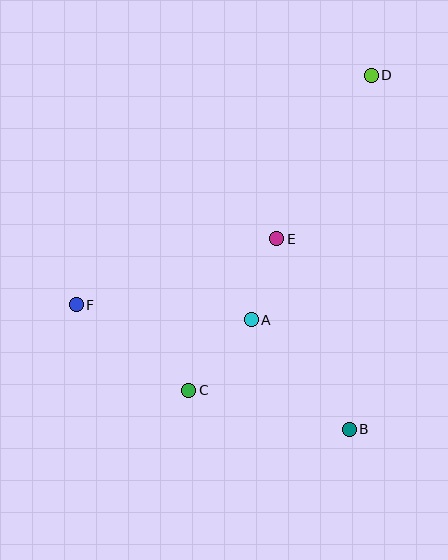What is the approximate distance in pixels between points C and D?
The distance between C and D is approximately 364 pixels.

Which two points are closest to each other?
Points A and E are closest to each other.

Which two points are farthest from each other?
Points D and F are farthest from each other.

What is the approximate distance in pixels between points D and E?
The distance between D and E is approximately 189 pixels.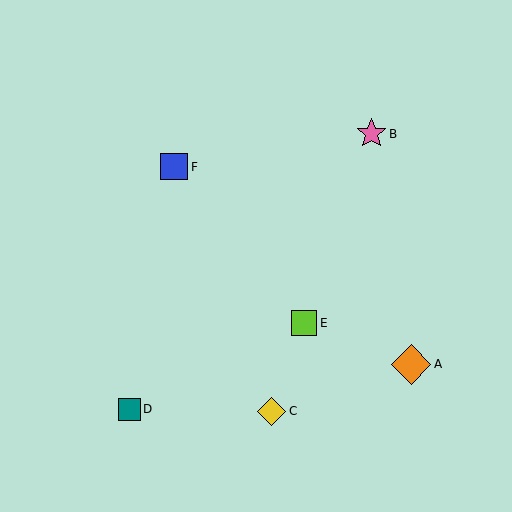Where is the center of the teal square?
The center of the teal square is at (129, 409).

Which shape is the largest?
The orange diamond (labeled A) is the largest.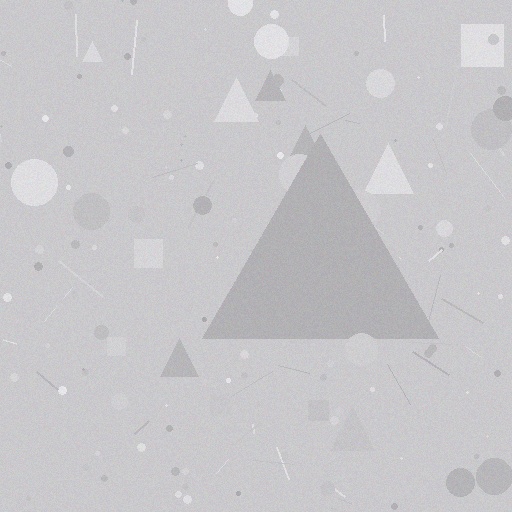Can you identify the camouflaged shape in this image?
The camouflaged shape is a triangle.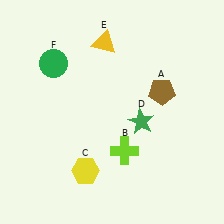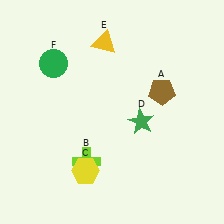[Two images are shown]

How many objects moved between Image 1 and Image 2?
1 object moved between the two images.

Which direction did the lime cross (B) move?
The lime cross (B) moved left.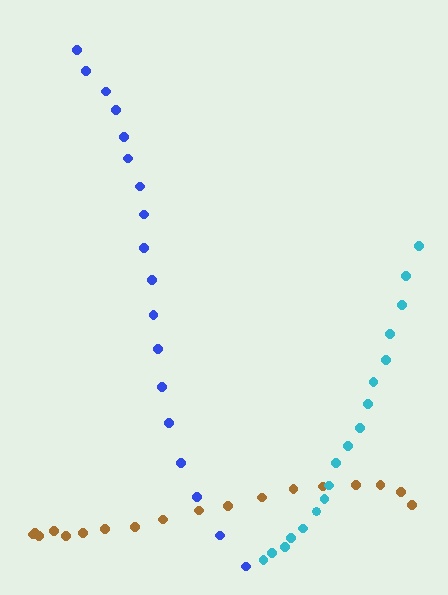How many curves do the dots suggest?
There are 3 distinct paths.